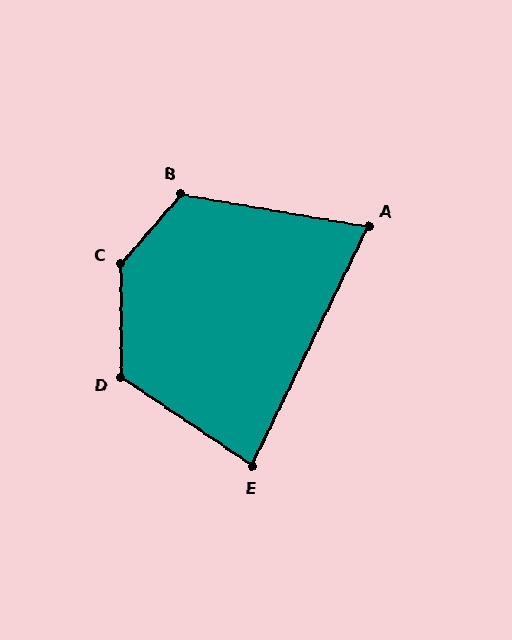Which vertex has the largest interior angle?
C, at approximately 139 degrees.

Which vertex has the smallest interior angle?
A, at approximately 74 degrees.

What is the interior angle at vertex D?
Approximately 125 degrees (obtuse).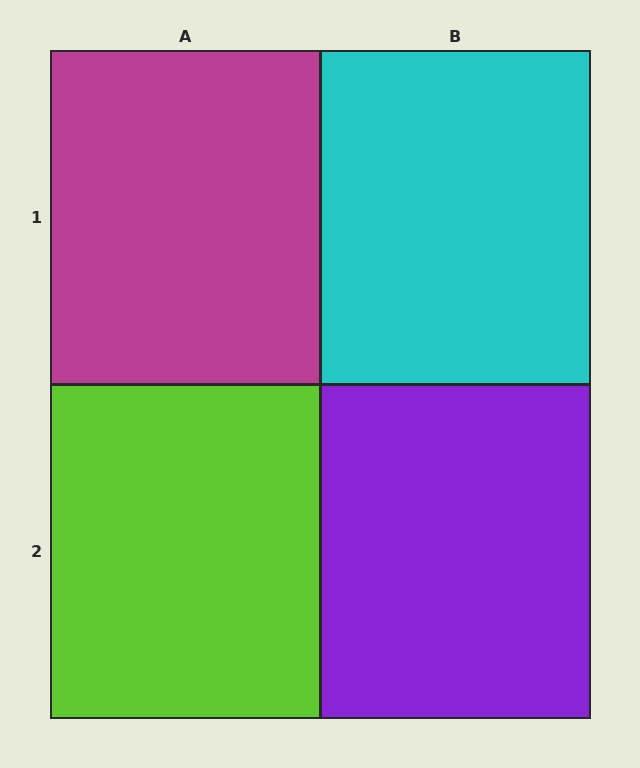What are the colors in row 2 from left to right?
Lime, purple.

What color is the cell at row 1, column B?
Cyan.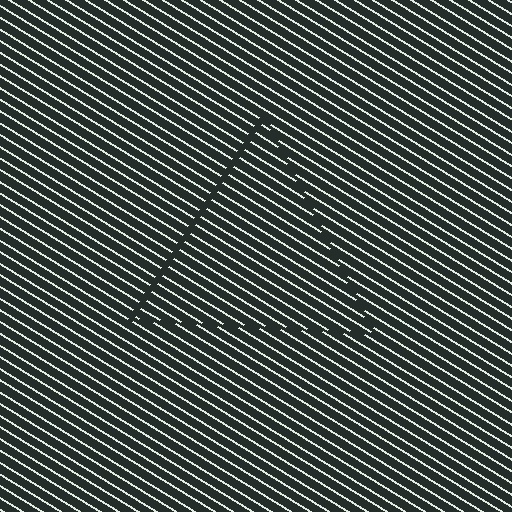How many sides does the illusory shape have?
3 sides — the line-ends trace a triangle.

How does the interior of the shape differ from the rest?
The interior of the shape contains the same grating, shifted by half a period — the contour is defined by the phase discontinuity where line-ends from the inner and outer gratings abut.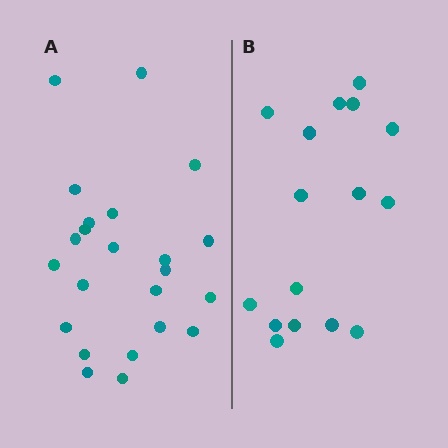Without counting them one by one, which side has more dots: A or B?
Region A (the left region) has more dots.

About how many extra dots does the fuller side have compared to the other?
Region A has roughly 8 or so more dots than region B.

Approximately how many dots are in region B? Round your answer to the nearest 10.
About 20 dots. (The exact count is 16, which rounds to 20.)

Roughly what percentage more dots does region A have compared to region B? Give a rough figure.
About 45% more.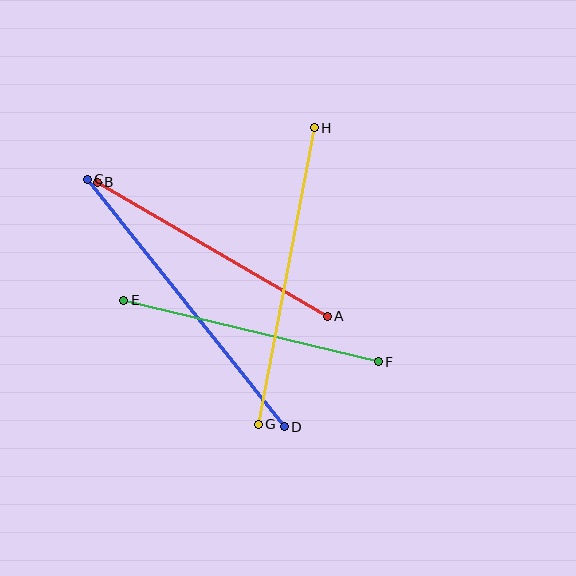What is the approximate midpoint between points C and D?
The midpoint is at approximately (186, 303) pixels.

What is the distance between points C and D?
The distance is approximately 316 pixels.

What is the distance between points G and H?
The distance is approximately 302 pixels.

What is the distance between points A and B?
The distance is approximately 266 pixels.